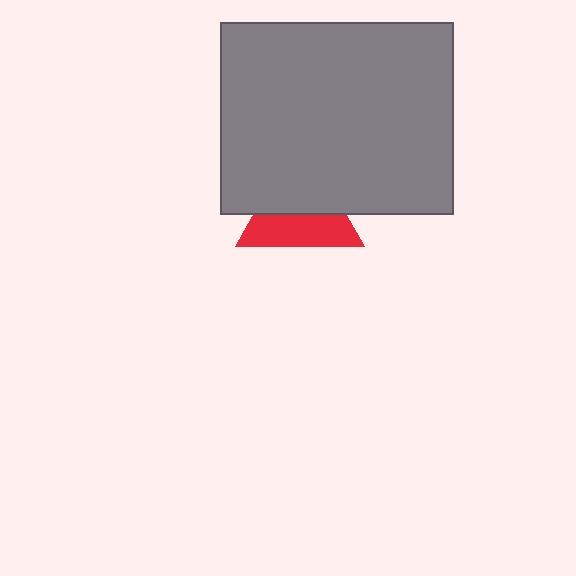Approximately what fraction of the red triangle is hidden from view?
Roughly 52% of the red triangle is hidden behind the gray rectangle.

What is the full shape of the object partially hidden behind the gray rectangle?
The partially hidden object is a red triangle.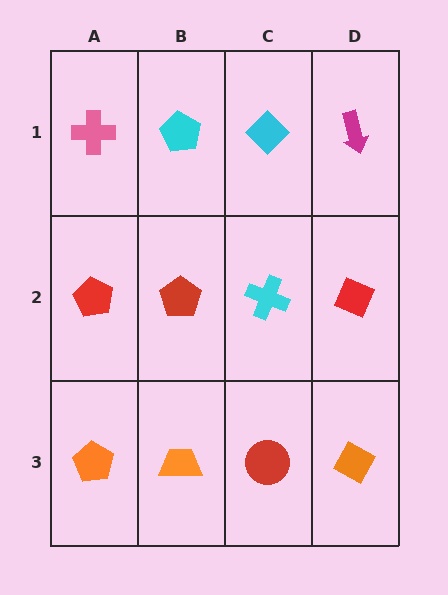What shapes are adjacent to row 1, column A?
A red pentagon (row 2, column A), a cyan pentagon (row 1, column B).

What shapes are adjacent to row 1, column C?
A cyan cross (row 2, column C), a cyan pentagon (row 1, column B), a magenta arrow (row 1, column D).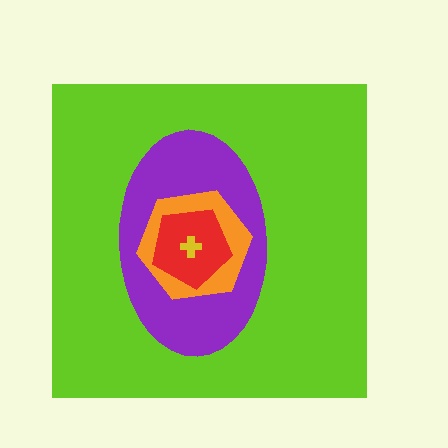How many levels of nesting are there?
5.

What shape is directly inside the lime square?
The purple ellipse.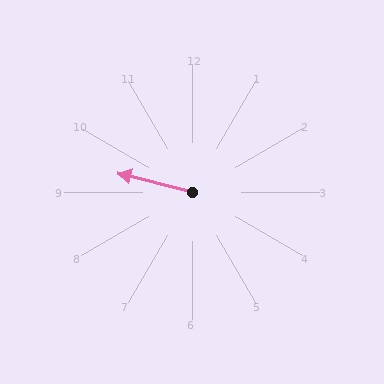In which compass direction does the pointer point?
West.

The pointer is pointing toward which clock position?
Roughly 9 o'clock.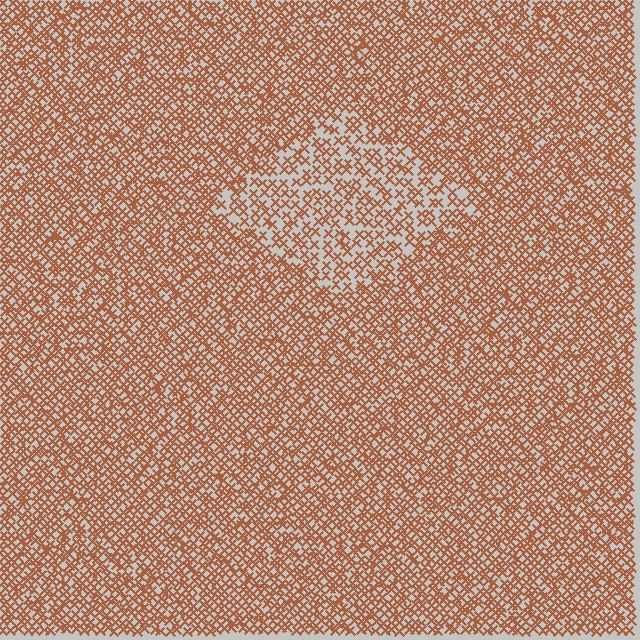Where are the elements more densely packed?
The elements are more densely packed outside the diamond boundary.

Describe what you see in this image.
The image contains small brown elements arranged at two different densities. A diamond-shaped region is visible where the elements are less densely packed than the surrounding area.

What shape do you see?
I see a diamond.